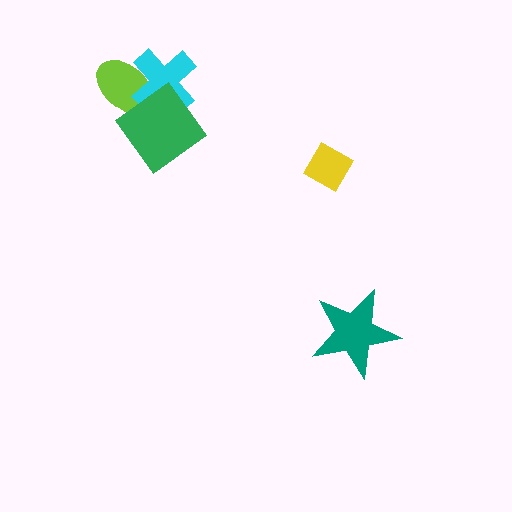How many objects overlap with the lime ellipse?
2 objects overlap with the lime ellipse.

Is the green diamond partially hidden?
No, no other shape covers it.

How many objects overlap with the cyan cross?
2 objects overlap with the cyan cross.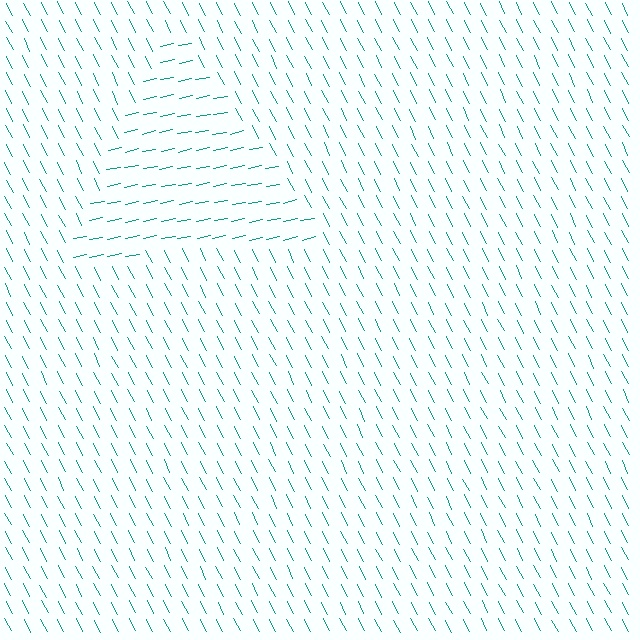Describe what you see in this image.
The image is filled with small teal line segments. A triangle region in the image has lines oriented differently from the surrounding lines, creating a visible texture boundary.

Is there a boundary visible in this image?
Yes, there is a texture boundary formed by a change in line orientation.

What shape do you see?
I see a triangle.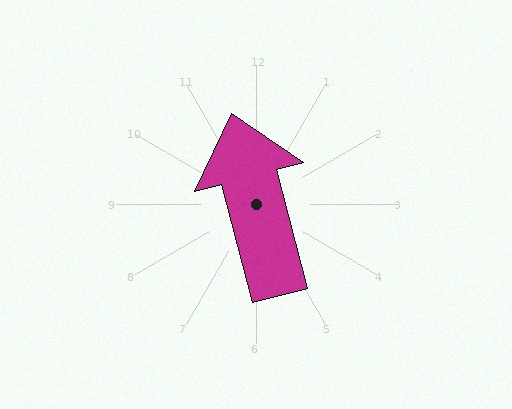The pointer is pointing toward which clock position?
Roughly 12 o'clock.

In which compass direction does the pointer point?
North.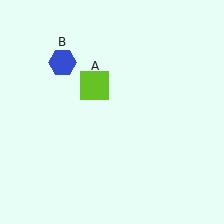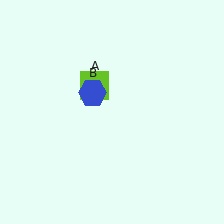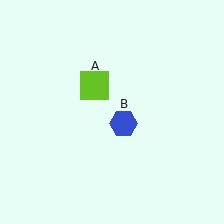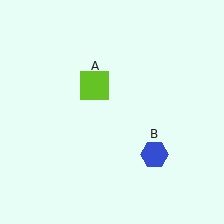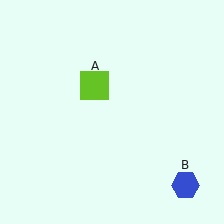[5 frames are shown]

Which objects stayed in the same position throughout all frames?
Lime square (object A) remained stationary.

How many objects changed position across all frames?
1 object changed position: blue hexagon (object B).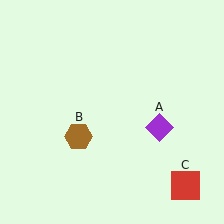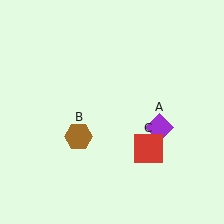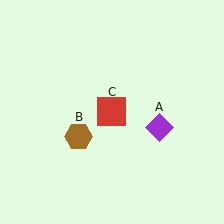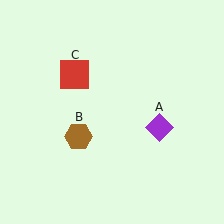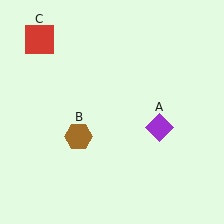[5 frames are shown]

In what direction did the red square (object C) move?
The red square (object C) moved up and to the left.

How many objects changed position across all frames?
1 object changed position: red square (object C).